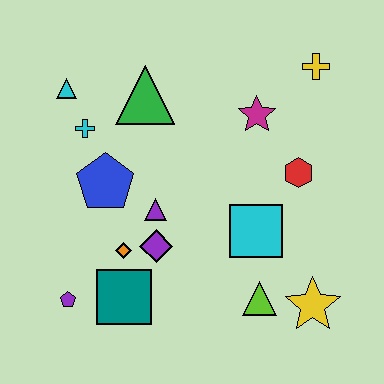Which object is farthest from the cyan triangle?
The yellow star is farthest from the cyan triangle.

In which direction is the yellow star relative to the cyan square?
The yellow star is below the cyan square.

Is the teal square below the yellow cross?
Yes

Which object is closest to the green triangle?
The cyan cross is closest to the green triangle.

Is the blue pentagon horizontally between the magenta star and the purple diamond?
No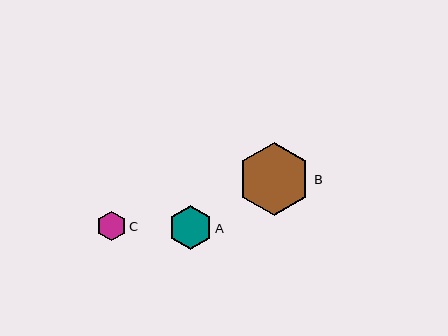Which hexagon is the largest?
Hexagon B is the largest with a size of approximately 73 pixels.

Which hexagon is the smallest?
Hexagon C is the smallest with a size of approximately 29 pixels.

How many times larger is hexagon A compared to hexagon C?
Hexagon A is approximately 1.5 times the size of hexagon C.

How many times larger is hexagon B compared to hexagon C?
Hexagon B is approximately 2.5 times the size of hexagon C.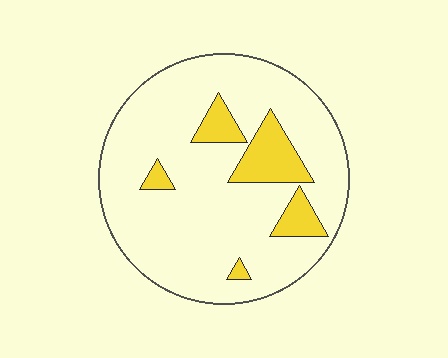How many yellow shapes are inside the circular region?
5.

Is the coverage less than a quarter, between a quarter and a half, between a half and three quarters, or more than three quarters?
Less than a quarter.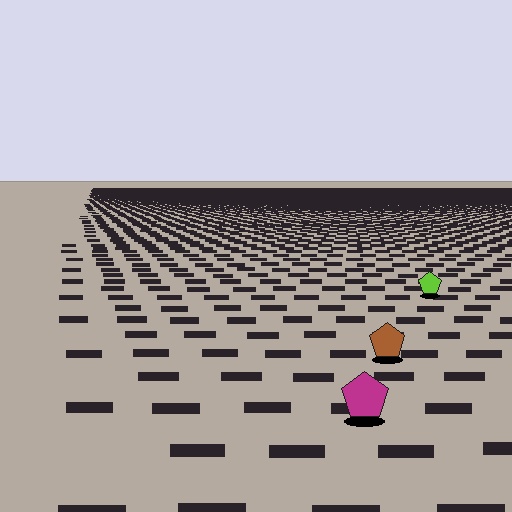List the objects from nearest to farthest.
From nearest to farthest: the magenta pentagon, the brown pentagon, the lime pentagon.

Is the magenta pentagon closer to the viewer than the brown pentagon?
Yes. The magenta pentagon is closer — you can tell from the texture gradient: the ground texture is coarser near it.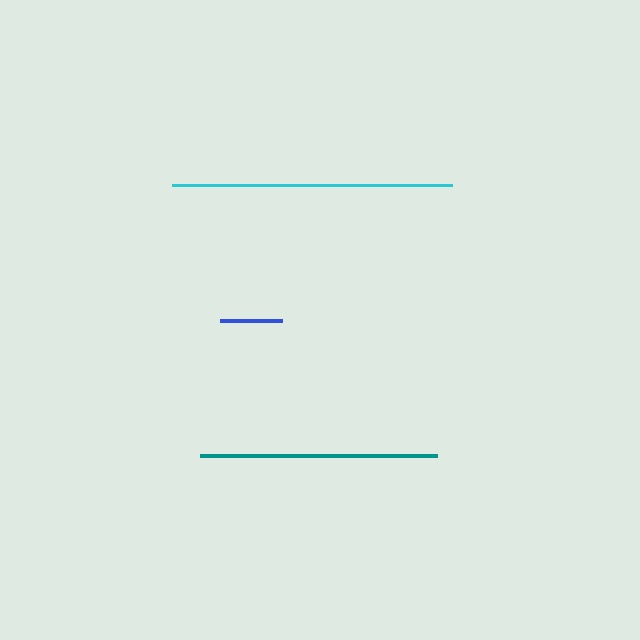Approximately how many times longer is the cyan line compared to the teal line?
The cyan line is approximately 1.2 times the length of the teal line.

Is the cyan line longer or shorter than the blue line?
The cyan line is longer than the blue line.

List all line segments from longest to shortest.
From longest to shortest: cyan, teal, blue.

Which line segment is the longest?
The cyan line is the longest at approximately 280 pixels.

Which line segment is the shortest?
The blue line is the shortest at approximately 62 pixels.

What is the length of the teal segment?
The teal segment is approximately 236 pixels long.